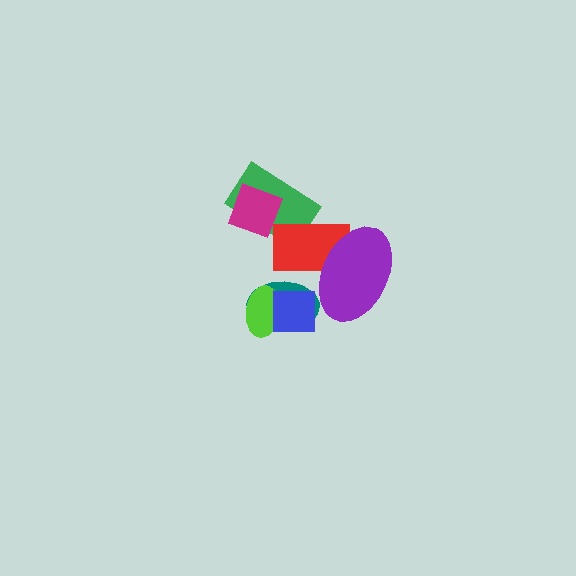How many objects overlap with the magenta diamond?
1 object overlaps with the magenta diamond.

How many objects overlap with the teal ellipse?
3 objects overlap with the teal ellipse.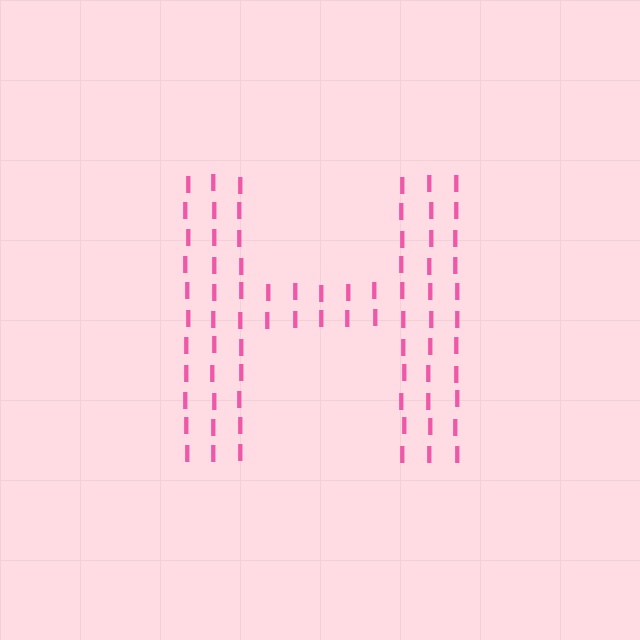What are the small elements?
The small elements are letter I's.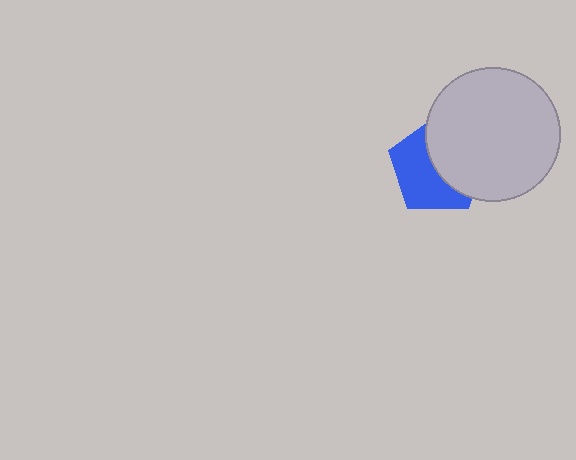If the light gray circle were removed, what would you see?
You would see the complete blue pentagon.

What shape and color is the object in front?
The object in front is a light gray circle.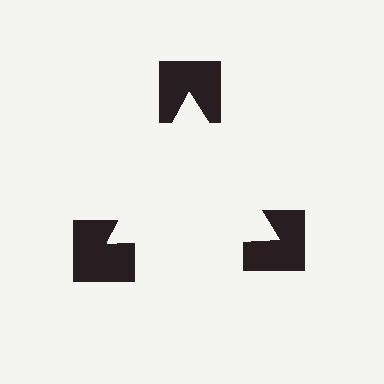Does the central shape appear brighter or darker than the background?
It typically appears slightly brighter than the background, even though no actual brightness change is drawn.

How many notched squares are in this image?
There are 3 — one at each vertex of the illusory triangle.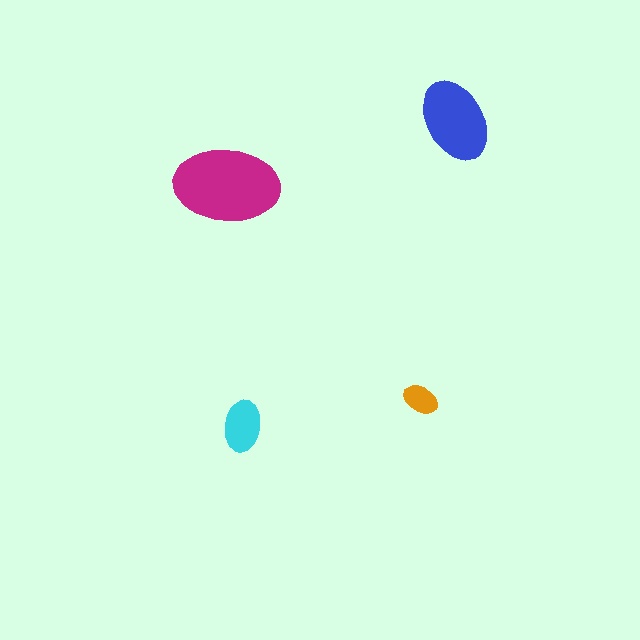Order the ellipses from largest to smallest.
the magenta one, the blue one, the cyan one, the orange one.